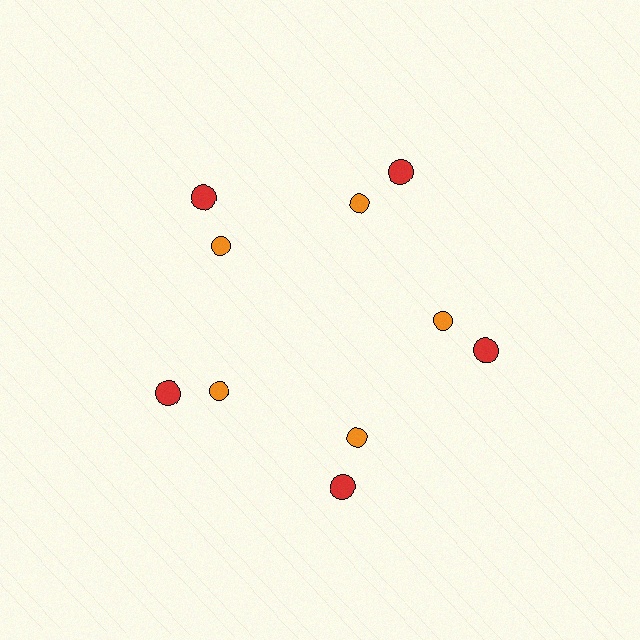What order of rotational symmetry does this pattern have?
This pattern has 5-fold rotational symmetry.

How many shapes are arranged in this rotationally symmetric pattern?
There are 10 shapes, arranged in 5 groups of 2.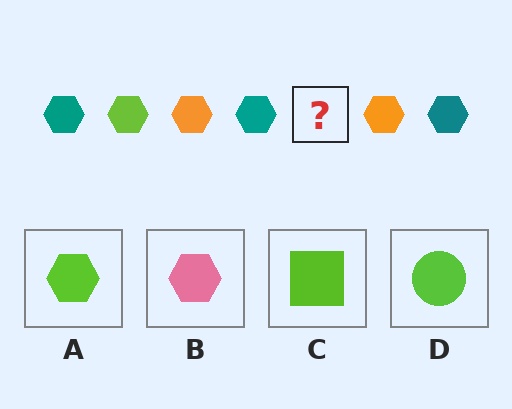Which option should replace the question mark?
Option A.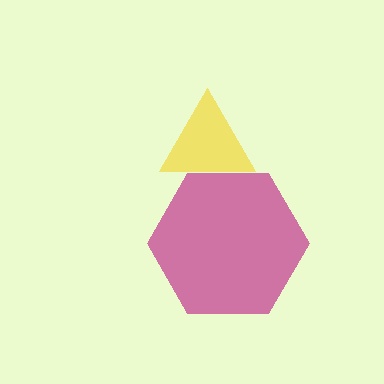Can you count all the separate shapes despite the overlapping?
Yes, there are 2 separate shapes.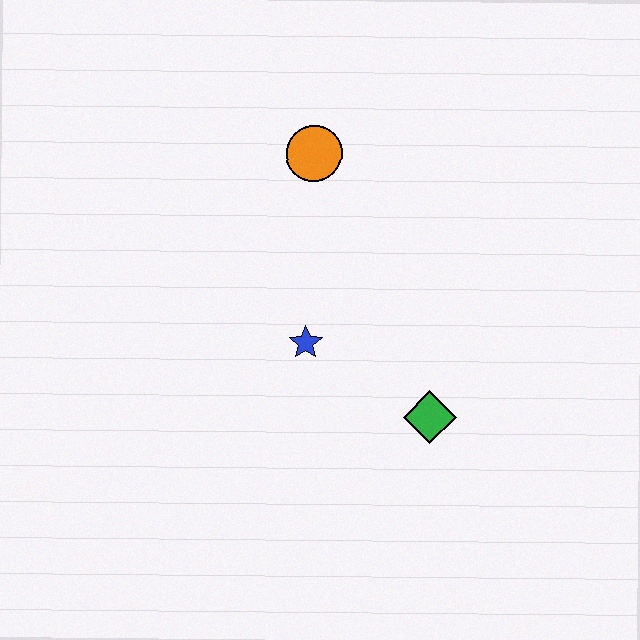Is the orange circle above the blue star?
Yes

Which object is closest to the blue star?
The green diamond is closest to the blue star.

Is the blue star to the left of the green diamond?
Yes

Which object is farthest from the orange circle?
The green diamond is farthest from the orange circle.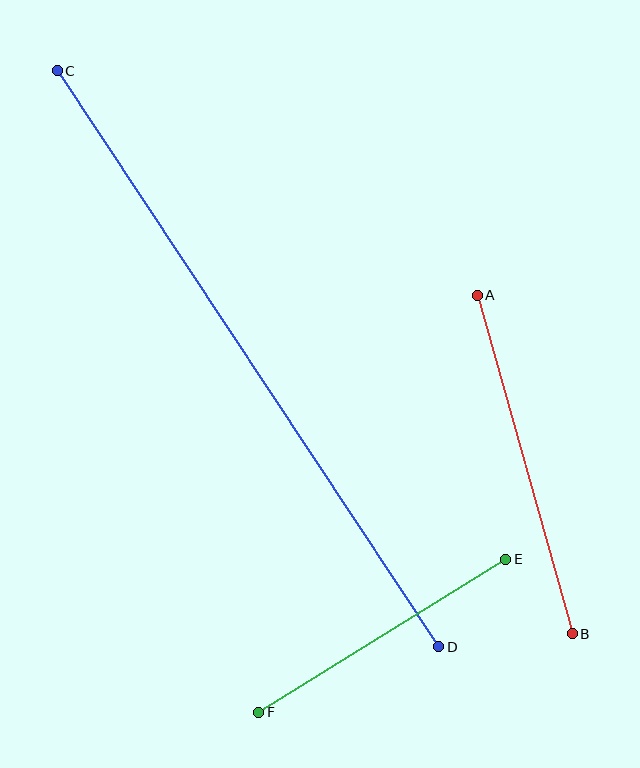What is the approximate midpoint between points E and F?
The midpoint is at approximately (382, 636) pixels.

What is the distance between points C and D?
The distance is approximately 691 pixels.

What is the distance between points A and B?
The distance is approximately 351 pixels.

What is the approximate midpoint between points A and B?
The midpoint is at approximately (525, 464) pixels.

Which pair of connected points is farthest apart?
Points C and D are farthest apart.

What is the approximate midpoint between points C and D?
The midpoint is at approximately (248, 359) pixels.